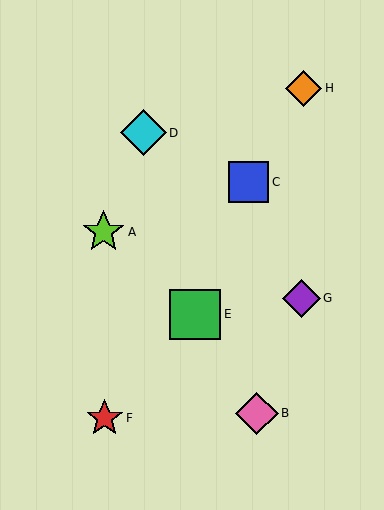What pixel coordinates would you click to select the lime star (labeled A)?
Click at (104, 232) to select the lime star A.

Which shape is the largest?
The green square (labeled E) is the largest.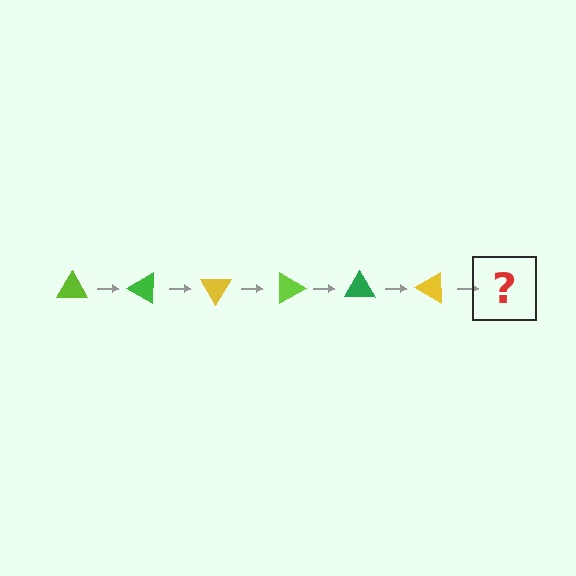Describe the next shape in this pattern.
It should be a lime triangle, rotated 180 degrees from the start.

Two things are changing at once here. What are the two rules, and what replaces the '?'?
The two rules are that it rotates 30 degrees each step and the color cycles through lime, green, and yellow. The '?' should be a lime triangle, rotated 180 degrees from the start.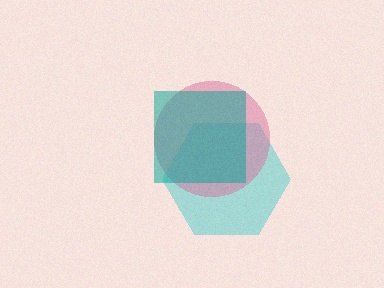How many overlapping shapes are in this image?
There are 3 overlapping shapes in the image.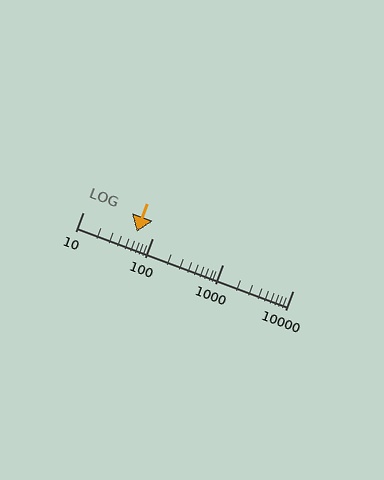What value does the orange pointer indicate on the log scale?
The pointer indicates approximately 59.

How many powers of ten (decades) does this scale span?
The scale spans 3 decades, from 10 to 10000.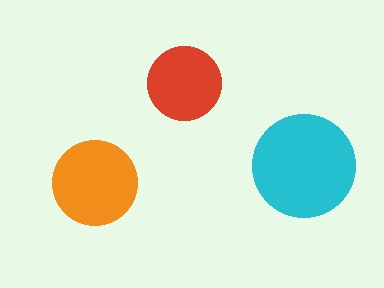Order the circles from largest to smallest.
the cyan one, the orange one, the red one.